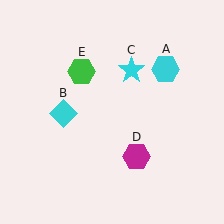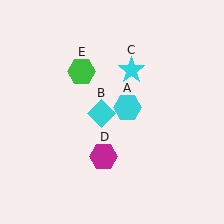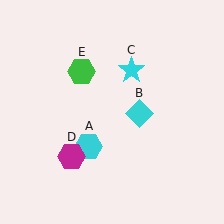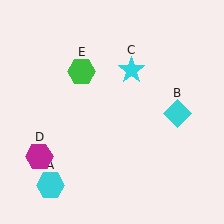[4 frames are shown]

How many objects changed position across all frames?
3 objects changed position: cyan hexagon (object A), cyan diamond (object B), magenta hexagon (object D).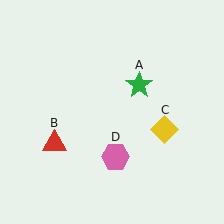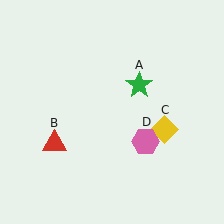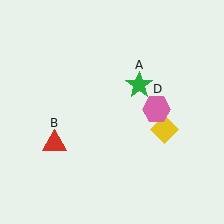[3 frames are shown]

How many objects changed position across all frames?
1 object changed position: pink hexagon (object D).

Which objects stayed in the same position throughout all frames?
Green star (object A) and red triangle (object B) and yellow diamond (object C) remained stationary.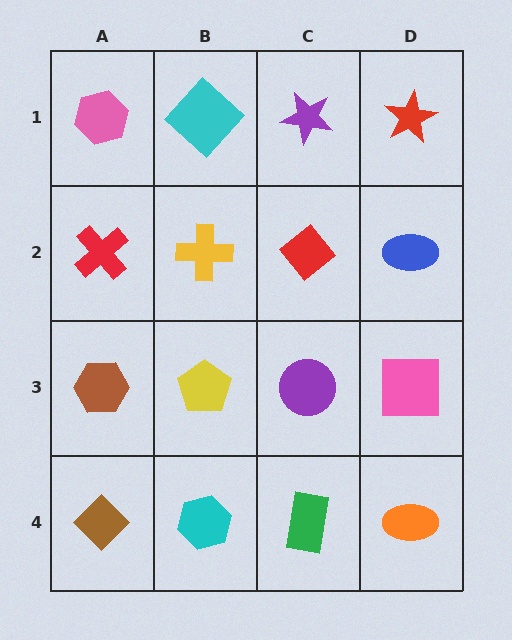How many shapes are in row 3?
4 shapes.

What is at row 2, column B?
A yellow cross.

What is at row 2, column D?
A blue ellipse.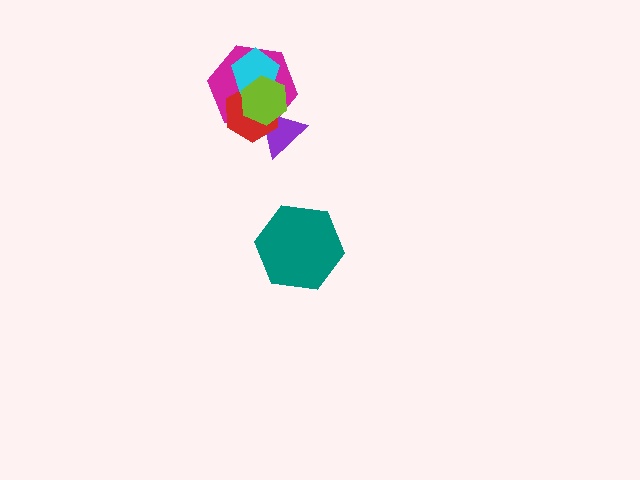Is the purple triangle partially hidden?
Yes, it is partially covered by another shape.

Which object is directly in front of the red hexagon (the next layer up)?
The cyan pentagon is directly in front of the red hexagon.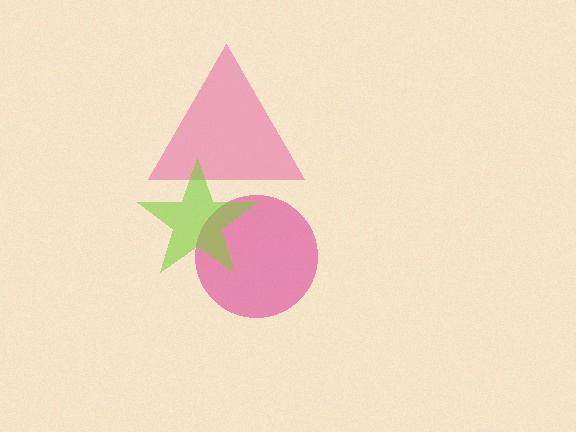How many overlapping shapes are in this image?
There are 3 overlapping shapes in the image.